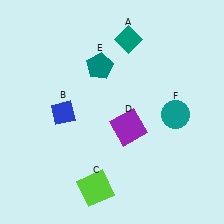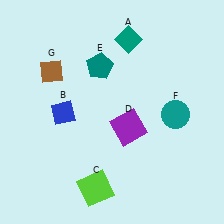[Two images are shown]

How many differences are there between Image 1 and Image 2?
There is 1 difference between the two images.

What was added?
A brown diamond (G) was added in Image 2.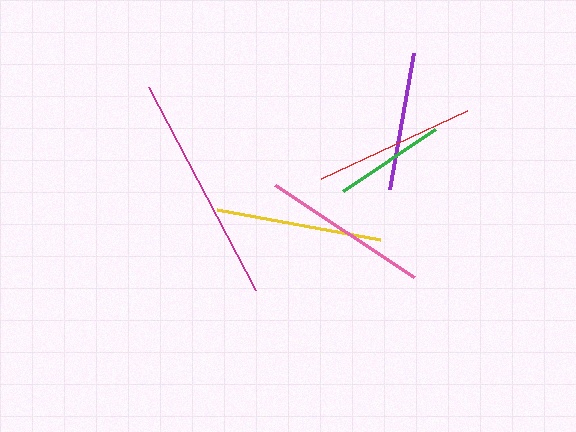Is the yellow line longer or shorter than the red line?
The yellow line is longer than the red line.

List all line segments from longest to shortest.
From longest to shortest: magenta, pink, yellow, red, purple, green.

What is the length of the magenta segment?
The magenta segment is approximately 230 pixels long.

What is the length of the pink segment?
The pink segment is approximately 168 pixels long.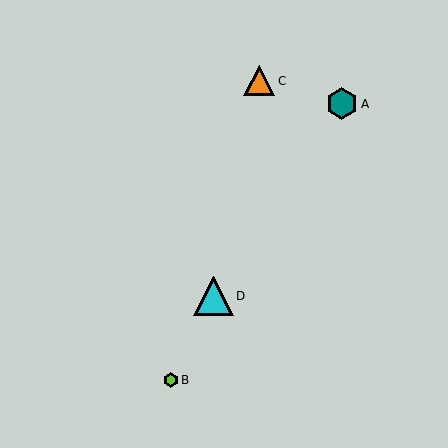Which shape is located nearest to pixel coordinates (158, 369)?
The lime hexagon (labeled B) at (171, 380) is nearest to that location.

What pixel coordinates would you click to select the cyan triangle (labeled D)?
Click at (214, 296) to select the cyan triangle D.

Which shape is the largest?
The cyan triangle (labeled D) is the largest.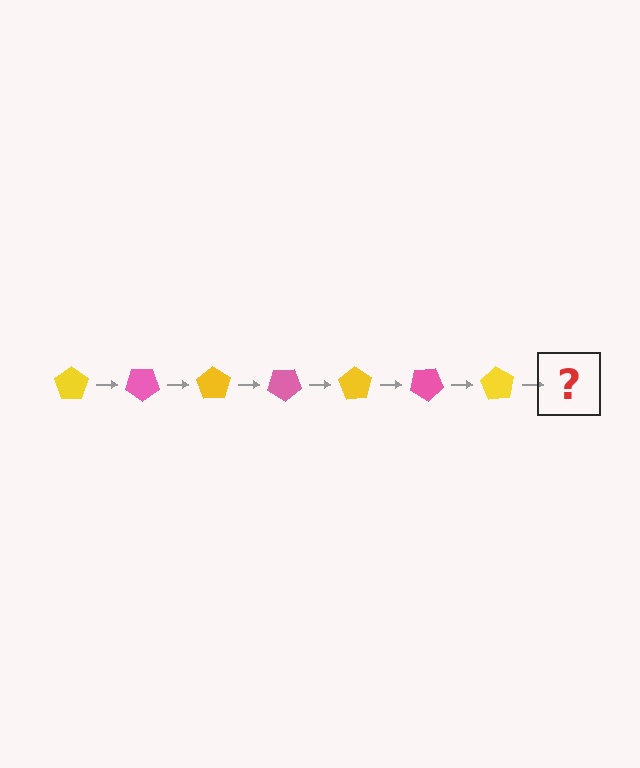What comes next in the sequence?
The next element should be a pink pentagon, rotated 245 degrees from the start.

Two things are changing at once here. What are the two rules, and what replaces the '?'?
The two rules are that it rotates 35 degrees each step and the color cycles through yellow and pink. The '?' should be a pink pentagon, rotated 245 degrees from the start.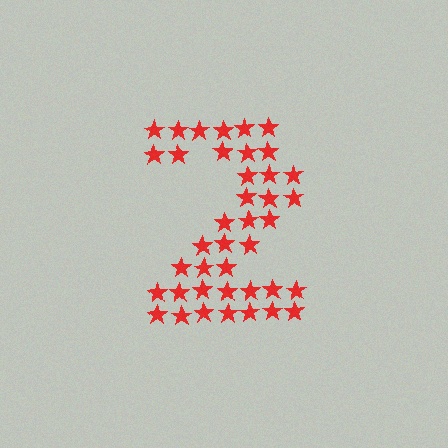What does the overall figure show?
The overall figure shows the digit 2.